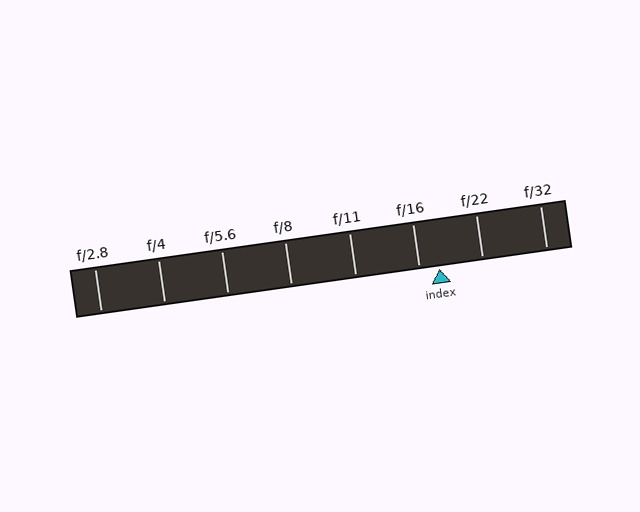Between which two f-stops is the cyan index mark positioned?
The index mark is between f/16 and f/22.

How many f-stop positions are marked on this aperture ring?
There are 8 f-stop positions marked.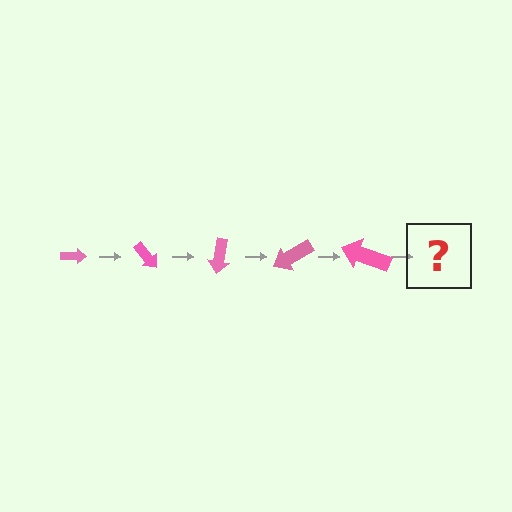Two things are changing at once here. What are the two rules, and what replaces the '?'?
The two rules are that the arrow grows larger each step and it rotates 50 degrees each step. The '?' should be an arrow, larger than the previous one and rotated 250 degrees from the start.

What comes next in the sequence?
The next element should be an arrow, larger than the previous one and rotated 250 degrees from the start.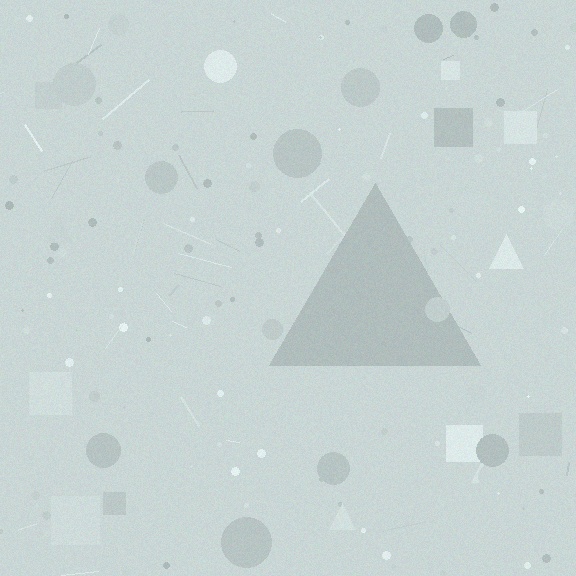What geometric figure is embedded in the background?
A triangle is embedded in the background.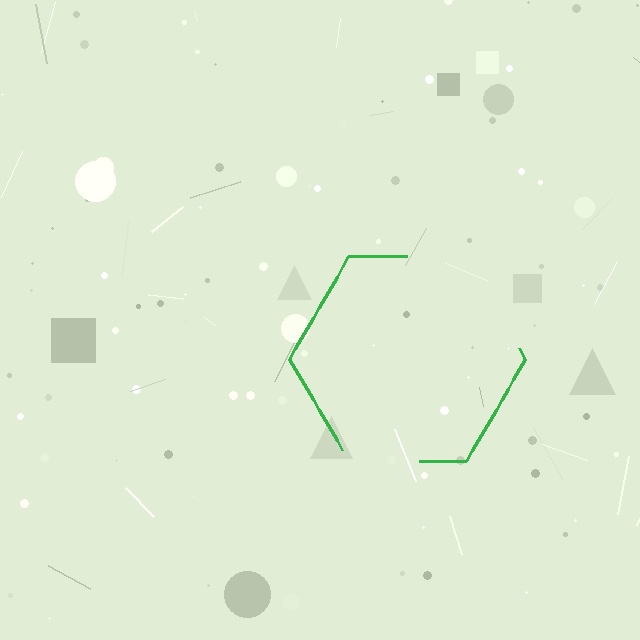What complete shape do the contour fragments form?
The contour fragments form a hexagon.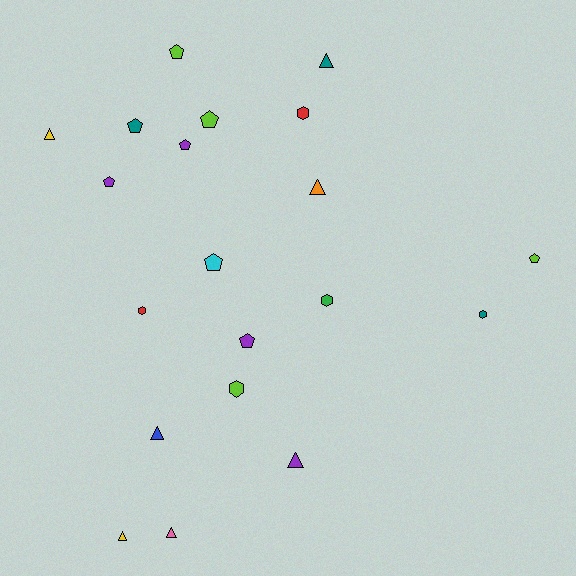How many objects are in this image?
There are 20 objects.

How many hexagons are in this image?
There are 5 hexagons.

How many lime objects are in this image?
There are 4 lime objects.